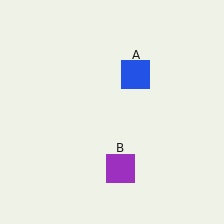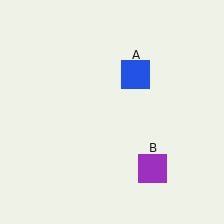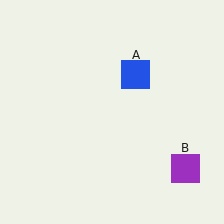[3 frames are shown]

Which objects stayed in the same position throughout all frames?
Blue square (object A) remained stationary.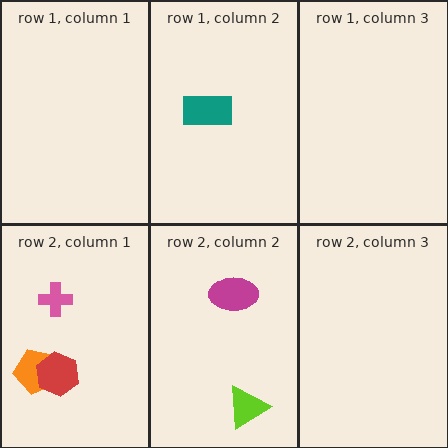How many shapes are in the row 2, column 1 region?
3.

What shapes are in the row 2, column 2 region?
The magenta ellipse, the lime triangle.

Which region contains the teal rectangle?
The row 1, column 2 region.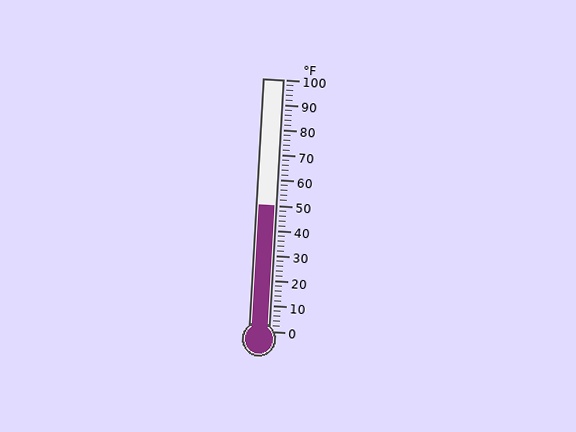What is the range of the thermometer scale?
The thermometer scale ranges from 0°F to 100°F.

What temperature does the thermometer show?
The thermometer shows approximately 50°F.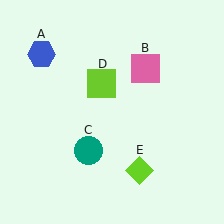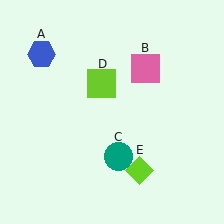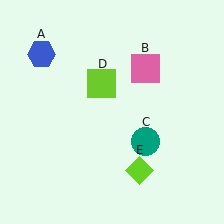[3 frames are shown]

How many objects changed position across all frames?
1 object changed position: teal circle (object C).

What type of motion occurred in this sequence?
The teal circle (object C) rotated counterclockwise around the center of the scene.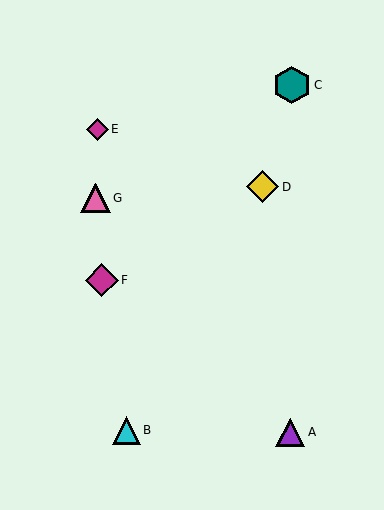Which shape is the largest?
The teal hexagon (labeled C) is the largest.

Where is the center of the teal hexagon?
The center of the teal hexagon is at (292, 85).